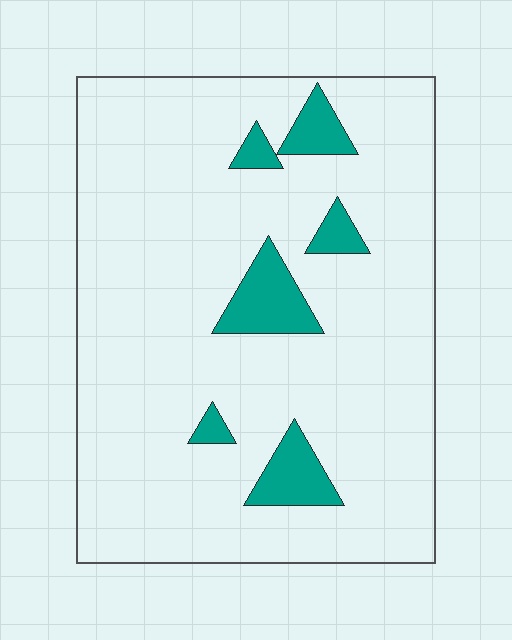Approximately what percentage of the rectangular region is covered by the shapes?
Approximately 10%.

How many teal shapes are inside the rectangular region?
6.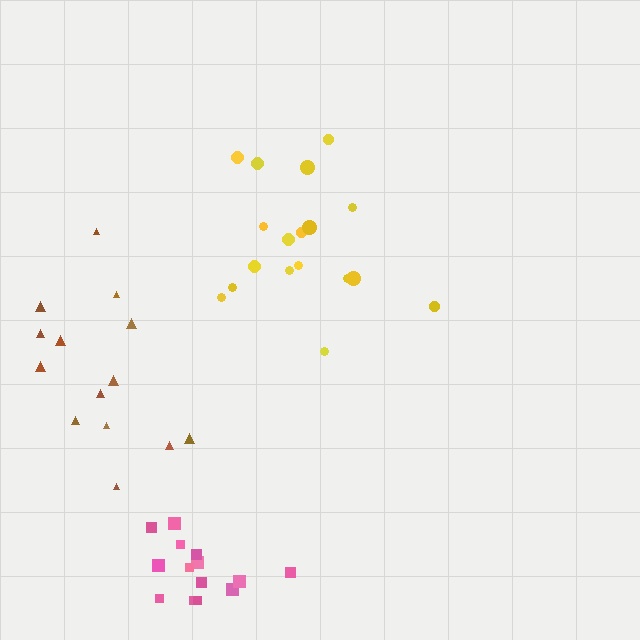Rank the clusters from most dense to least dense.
pink, yellow, brown.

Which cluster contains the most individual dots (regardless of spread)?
Yellow (18).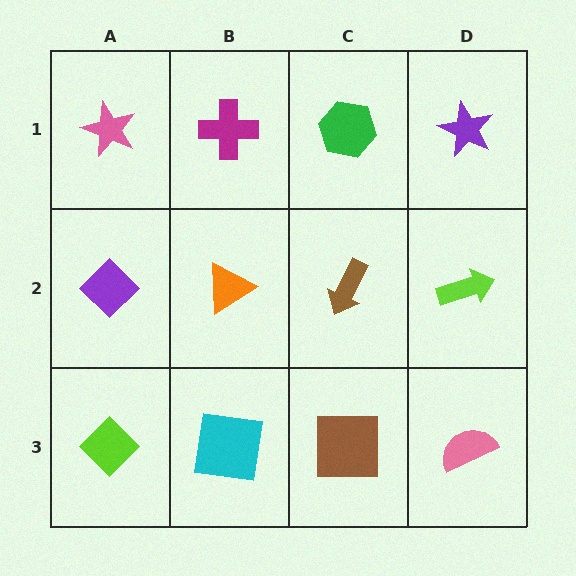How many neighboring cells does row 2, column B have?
4.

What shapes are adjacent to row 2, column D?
A purple star (row 1, column D), a pink semicircle (row 3, column D), a brown arrow (row 2, column C).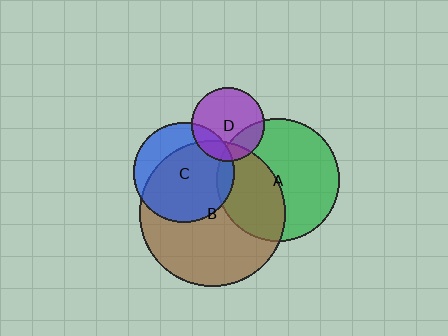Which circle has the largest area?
Circle B (brown).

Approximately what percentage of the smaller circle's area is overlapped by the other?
Approximately 10%.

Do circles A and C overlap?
Yes.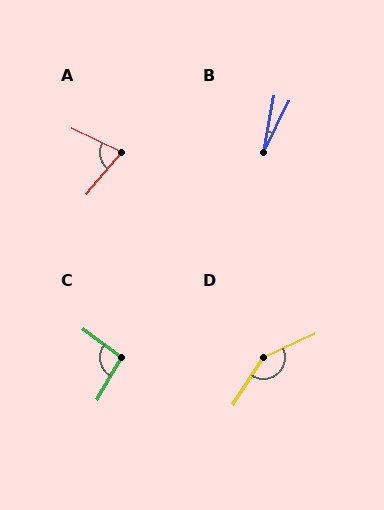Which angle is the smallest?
B, at approximately 16 degrees.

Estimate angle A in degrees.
Approximately 76 degrees.